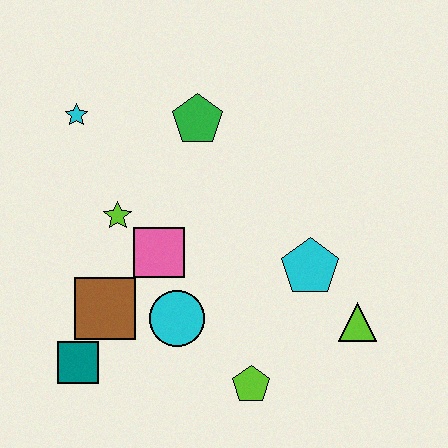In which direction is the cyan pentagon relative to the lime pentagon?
The cyan pentagon is above the lime pentagon.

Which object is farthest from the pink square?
The lime triangle is farthest from the pink square.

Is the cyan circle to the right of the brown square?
Yes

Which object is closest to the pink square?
The lime star is closest to the pink square.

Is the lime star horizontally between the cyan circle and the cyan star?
Yes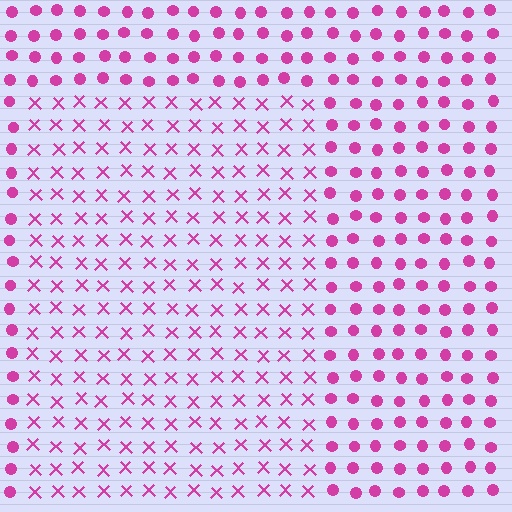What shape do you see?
I see a rectangle.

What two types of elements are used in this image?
The image uses X marks inside the rectangle region and circles outside it.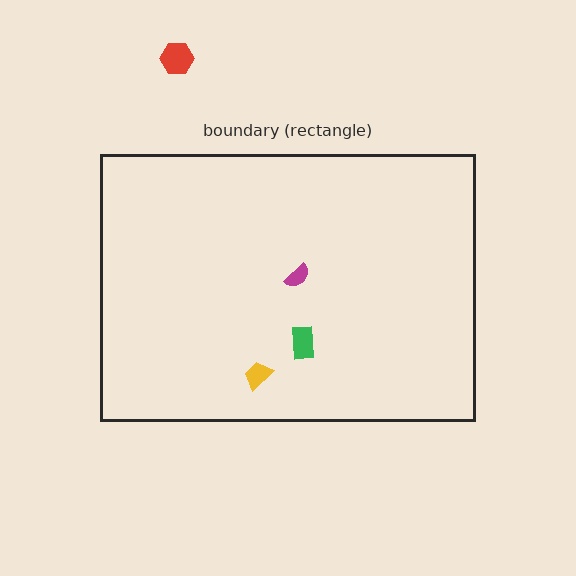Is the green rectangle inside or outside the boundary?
Inside.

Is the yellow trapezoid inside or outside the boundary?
Inside.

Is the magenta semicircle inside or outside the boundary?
Inside.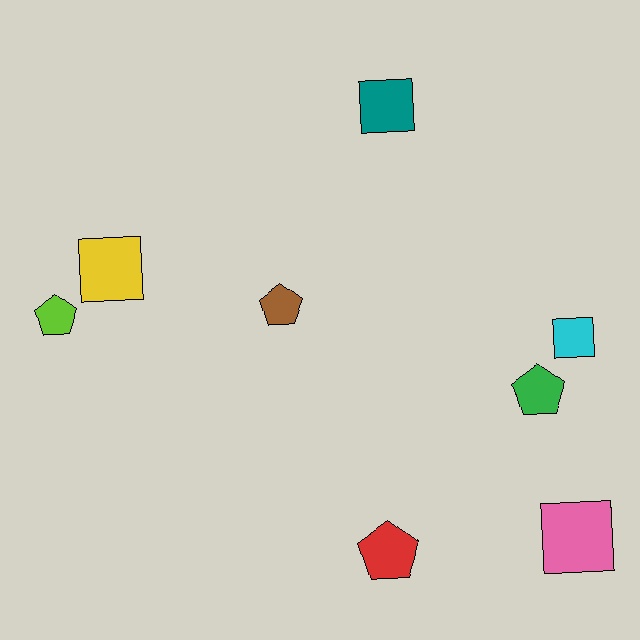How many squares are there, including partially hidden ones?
There are 4 squares.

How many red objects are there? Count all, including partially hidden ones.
There is 1 red object.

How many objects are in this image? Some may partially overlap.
There are 8 objects.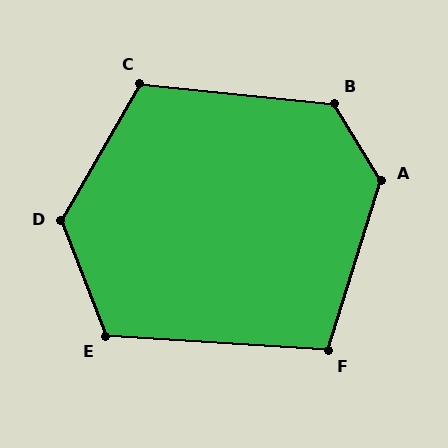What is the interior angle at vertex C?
Approximately 114 degrees (obtuse).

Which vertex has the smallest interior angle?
F, at approximately 104 degrees.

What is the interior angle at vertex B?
Approximately 127 degrees (obtuse).